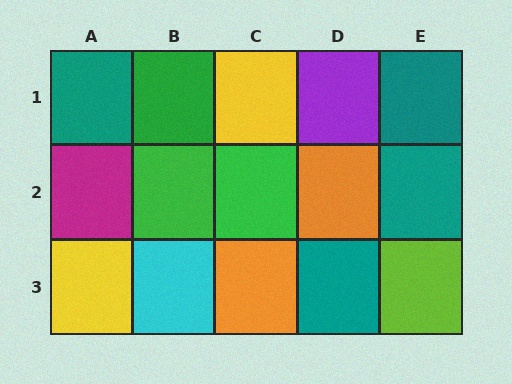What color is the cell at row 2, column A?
Magenta.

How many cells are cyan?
1 cell is cyan.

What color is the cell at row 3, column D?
Teal.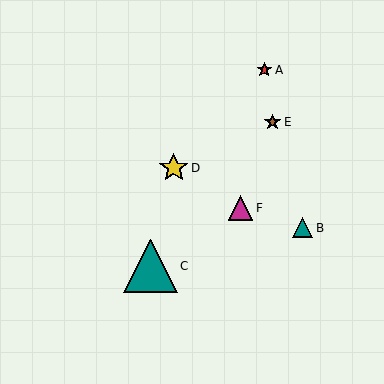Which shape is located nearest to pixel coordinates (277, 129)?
The brown star (labeled E) at (273, 122) is nearest to that location.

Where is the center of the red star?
The center of the red star is at (264, 70).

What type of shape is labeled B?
Shape B is a teal triangle.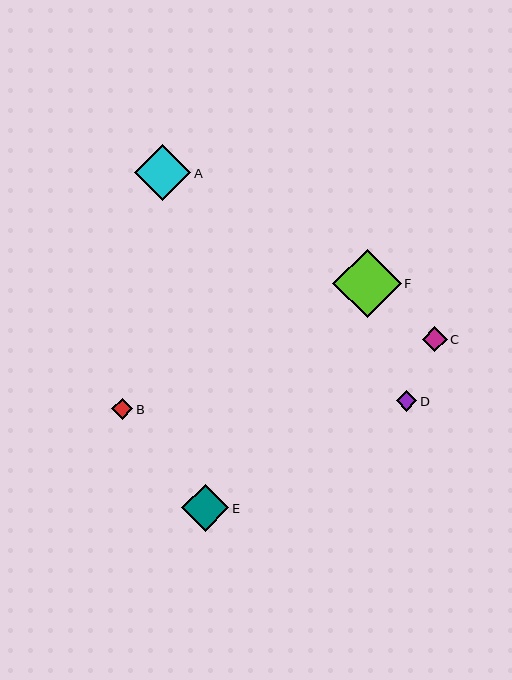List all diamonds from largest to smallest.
From largest to smallest: F, A, E, C, B, D.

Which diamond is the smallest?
Diamond D is the smallest with a size of approximately 21 pixels.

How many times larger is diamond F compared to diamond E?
Diamond F is approximately 1.4 times the size of diamond E.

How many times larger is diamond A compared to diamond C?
Diamond A is approximately 2.2 times the size of diamond C.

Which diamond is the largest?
Diamond F is the largest with a size of approximately 68 pixels.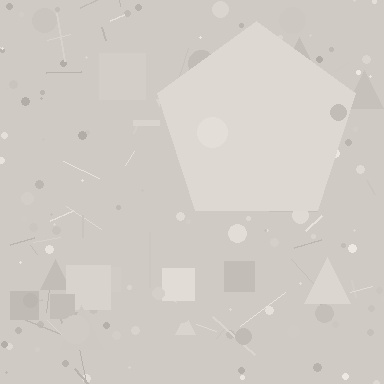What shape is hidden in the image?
A pentagon is hidden in the image.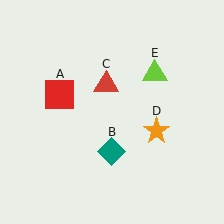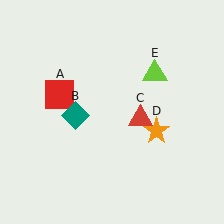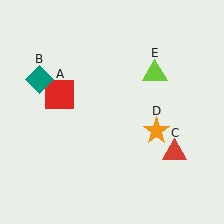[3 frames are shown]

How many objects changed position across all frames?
2 objects changed position: teal diamond (object B), red triangle (object C).